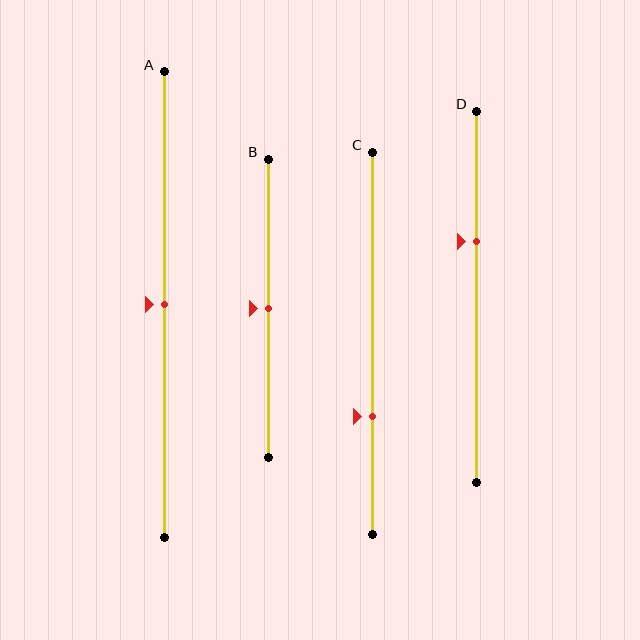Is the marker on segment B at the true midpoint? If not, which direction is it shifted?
Yes, the marker on segment B is at the true midpoint.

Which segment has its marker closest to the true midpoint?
Segment A has its marker closest to the true midpoint.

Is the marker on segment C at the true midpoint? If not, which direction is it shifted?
No, the marker on segment C is shifted downward by about 19% of the segment length.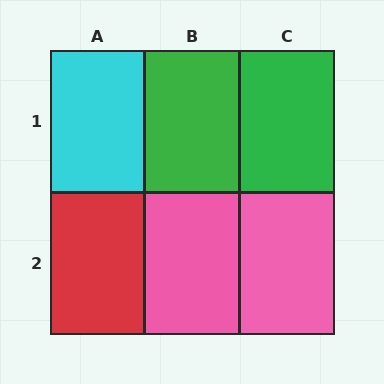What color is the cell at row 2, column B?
Pink.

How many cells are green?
2 cells are green.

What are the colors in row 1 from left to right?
Cyan, green, green.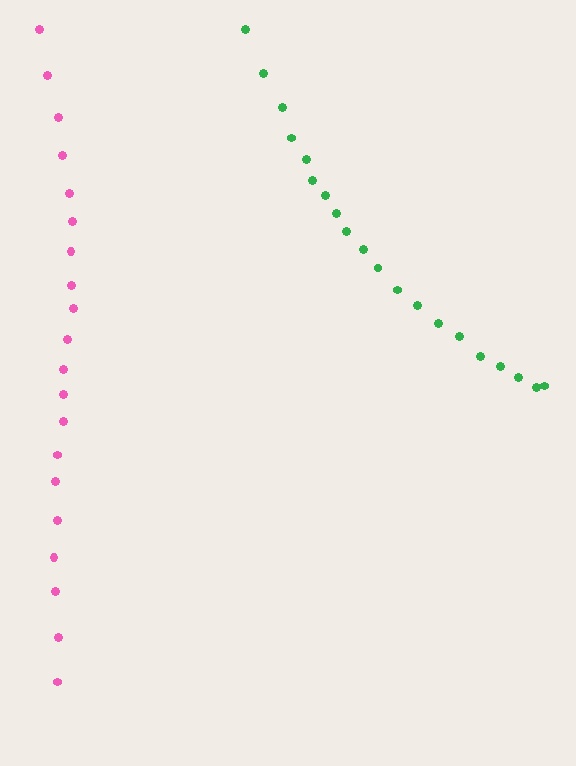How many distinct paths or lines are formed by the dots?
There are 2 distinct paths.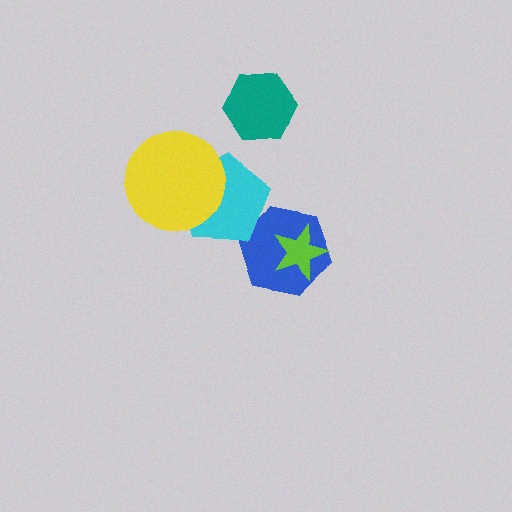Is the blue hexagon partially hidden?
Yes, it is partially covered by another shape.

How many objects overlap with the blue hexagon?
2 objects overlap with the blue hexagon.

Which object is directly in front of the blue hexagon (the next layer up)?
The cyan pentagon is directly in front of the blue hexagon.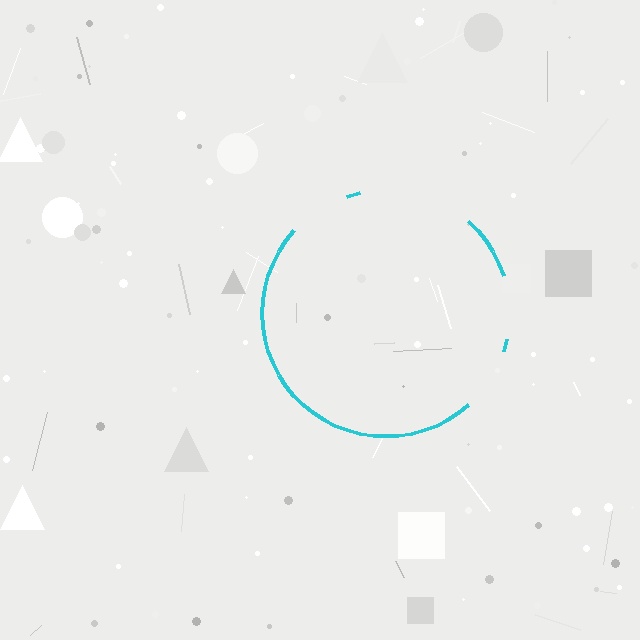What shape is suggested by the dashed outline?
The dashed outline suggests a circle.